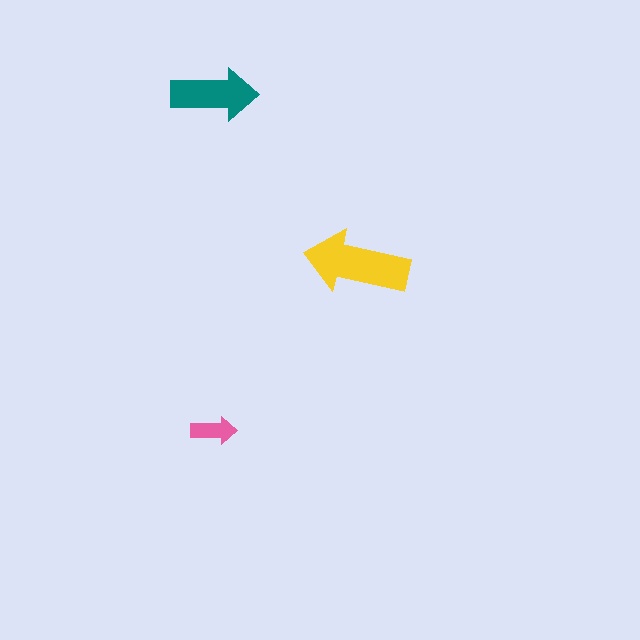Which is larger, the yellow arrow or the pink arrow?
The yellow one.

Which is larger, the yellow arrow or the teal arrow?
The yellow one.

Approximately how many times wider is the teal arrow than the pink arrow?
About 2 times wider.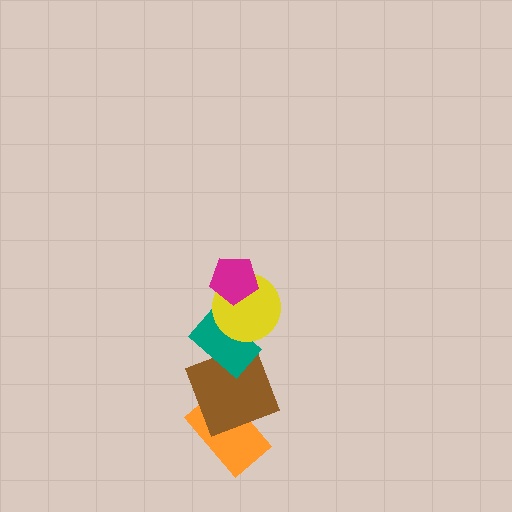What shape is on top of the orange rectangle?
The brown square is on top of the orange rectangle.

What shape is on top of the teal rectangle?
The yellow circle is on top of the teal rectangle.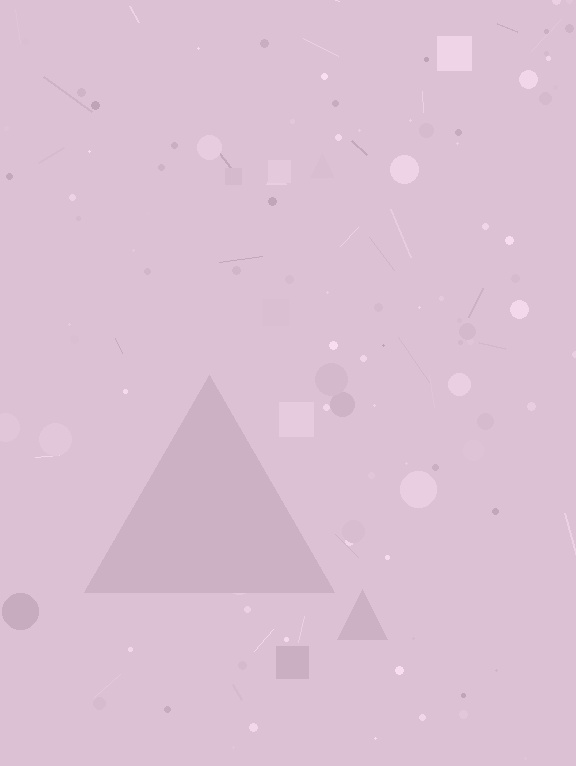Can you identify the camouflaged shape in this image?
The camouflaged shape is a triangle.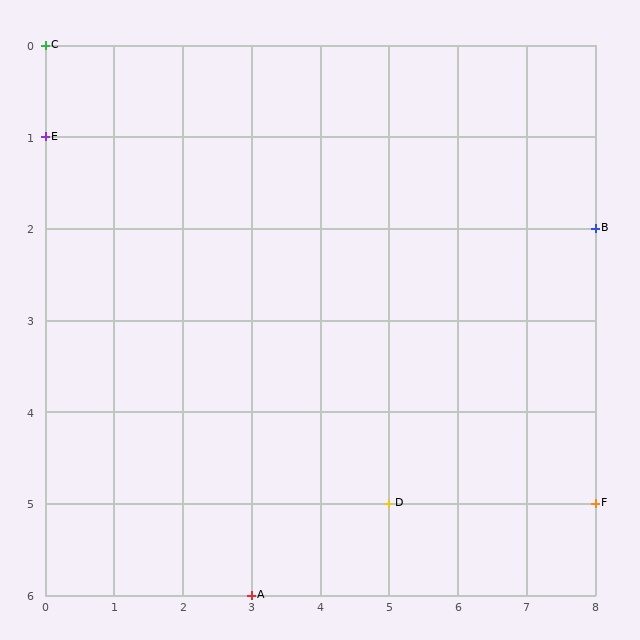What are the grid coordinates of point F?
Point F is at grid coordinates (8, 5).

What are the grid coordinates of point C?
Point C is at grid coordinates (0, 0).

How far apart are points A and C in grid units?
Points A and C are 3 columns and 6 rows apart (about 6.7 grid units diagonally).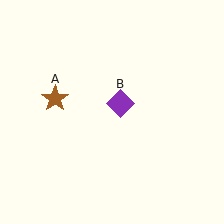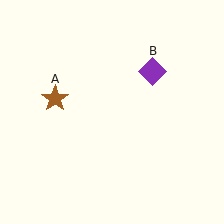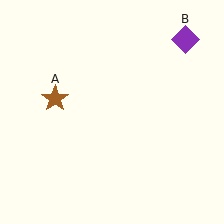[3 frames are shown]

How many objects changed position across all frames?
1 object changed position: purple diamond (object B).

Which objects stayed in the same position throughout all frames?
Brown star (object A) remained stationary.